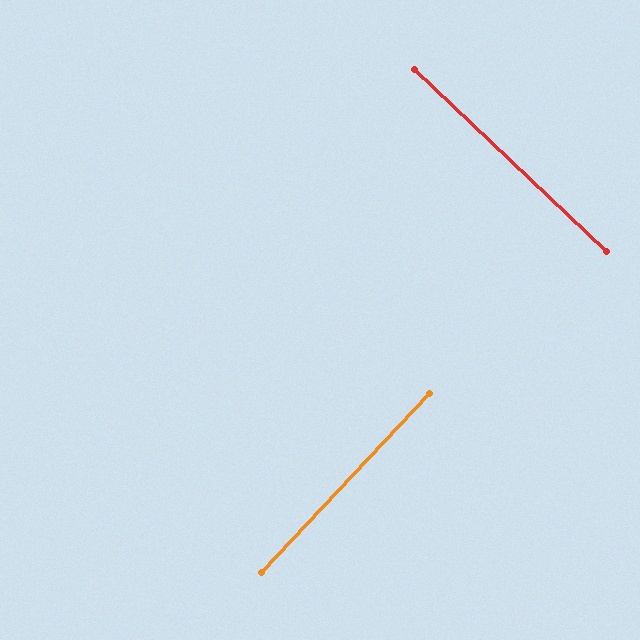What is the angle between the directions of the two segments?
Approximately 90 degrees.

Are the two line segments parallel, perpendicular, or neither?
Perpendicular — they meet at approximately 90°.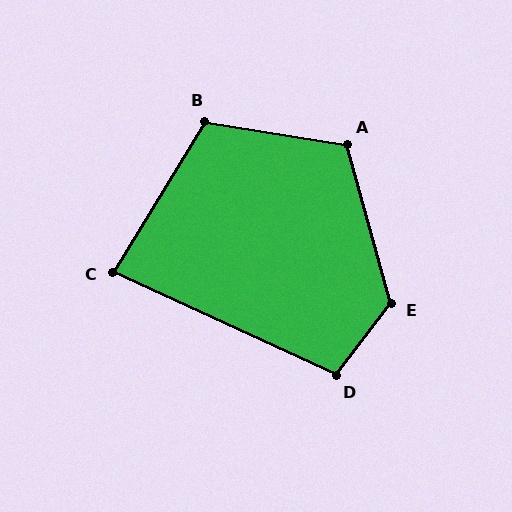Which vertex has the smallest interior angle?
C, at approximately 83 degrees.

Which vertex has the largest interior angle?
E, at approximately 127 degrees.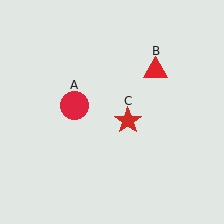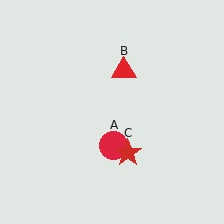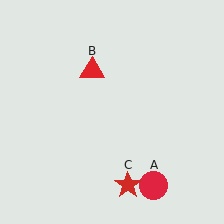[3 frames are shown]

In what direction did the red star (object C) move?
The red star (object C) moved down.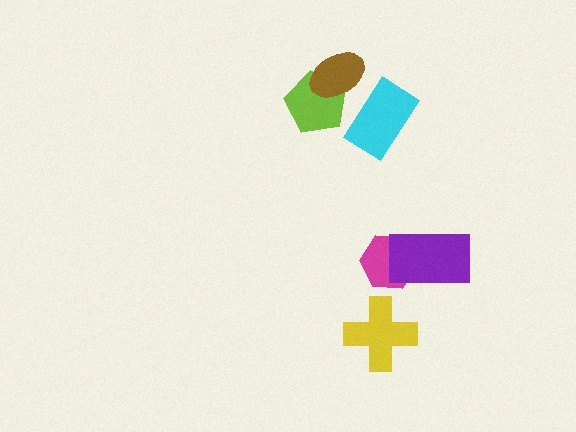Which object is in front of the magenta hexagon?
The purple rectangle is in front of the magenta hexagon.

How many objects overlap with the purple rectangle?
1 object overlaps with the purple rectangle.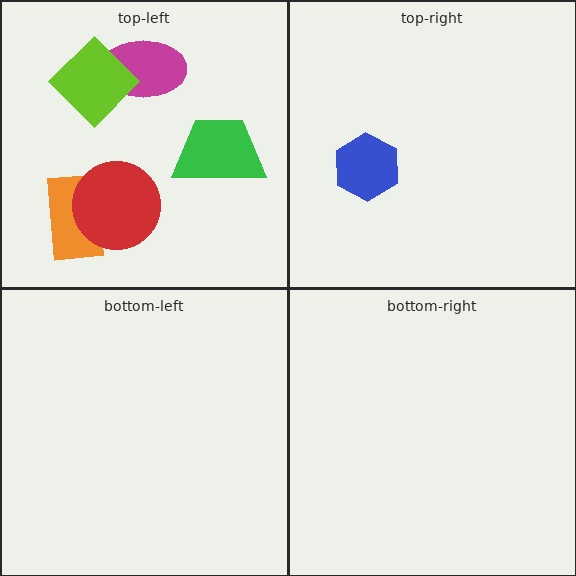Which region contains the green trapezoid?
The top-left region.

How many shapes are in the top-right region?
1.